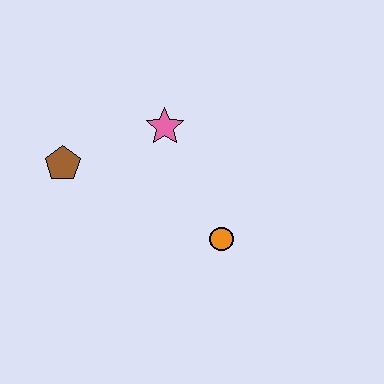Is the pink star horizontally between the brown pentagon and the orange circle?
Yes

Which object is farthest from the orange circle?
The brown pentagon is farthest from the orange circle.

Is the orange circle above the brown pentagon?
No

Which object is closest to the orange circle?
The pink star is closest to the orange circle.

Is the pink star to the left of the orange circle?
Yes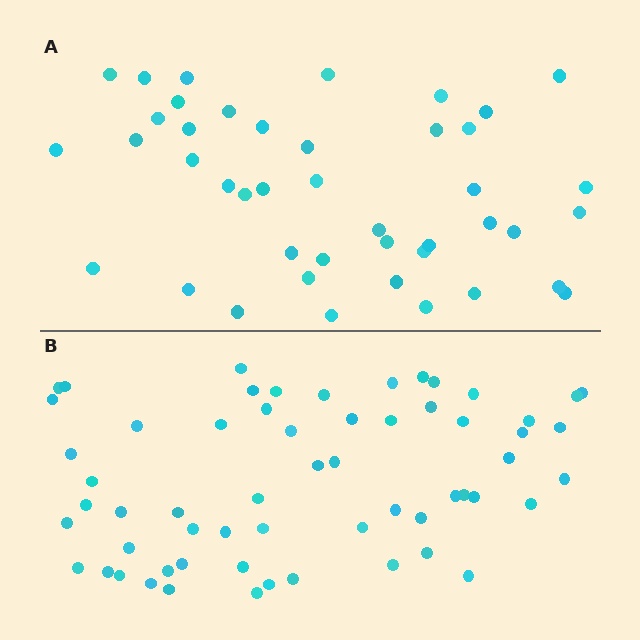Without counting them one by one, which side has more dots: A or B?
Region B (the bottom region) has more dots.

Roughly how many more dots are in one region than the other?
Region B has approximately 15 more dots than region A.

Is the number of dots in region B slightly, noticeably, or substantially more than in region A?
Region B has noticeably more, but not dramatically so. The ratio is roughly 1.4 to 1.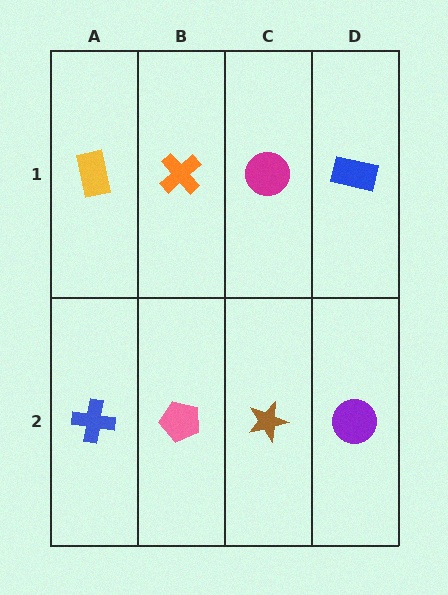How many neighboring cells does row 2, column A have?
2.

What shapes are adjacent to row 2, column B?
An orange cross (row 1, column B), a blue cross (row 2, column A), a brown star (row 2, column C).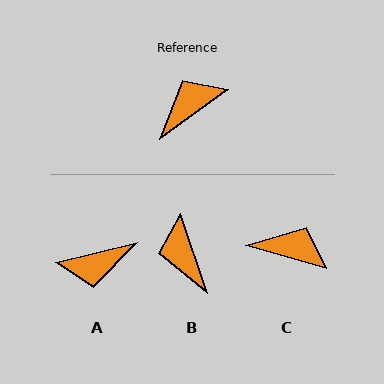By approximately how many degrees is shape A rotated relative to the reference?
Approximately 158 degrees counter-clockwise.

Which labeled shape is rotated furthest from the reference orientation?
A, about 158 degrees away.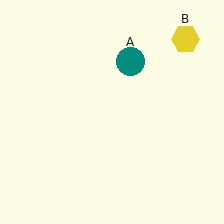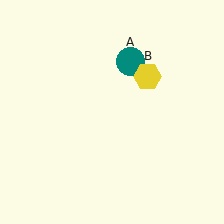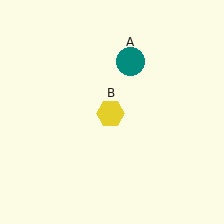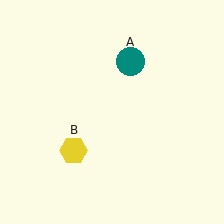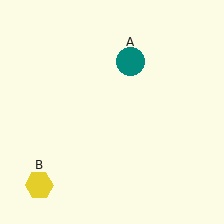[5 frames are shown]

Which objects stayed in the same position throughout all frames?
Teal circle (object A) remained stationary.